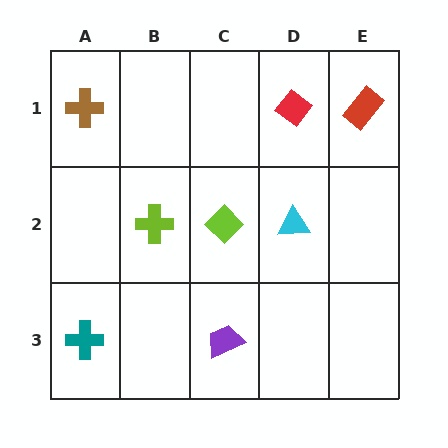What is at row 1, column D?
A red diamond.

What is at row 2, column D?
A cyan triangle.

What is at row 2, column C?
A lime diamond.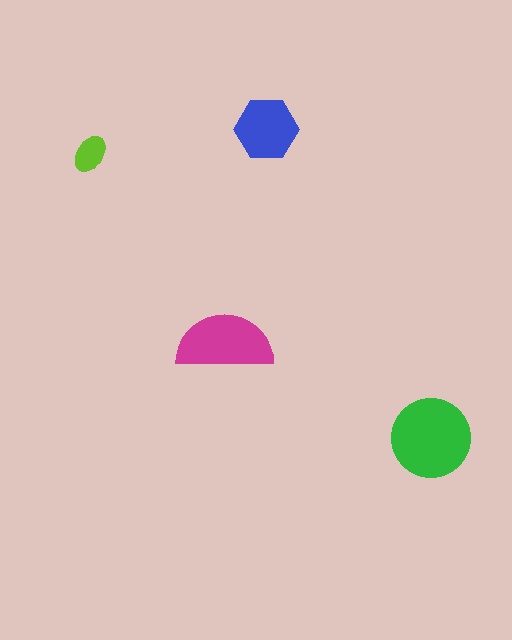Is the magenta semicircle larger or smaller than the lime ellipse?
Larger.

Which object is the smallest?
The lime ellipse.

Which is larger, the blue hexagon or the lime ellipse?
The blue hexagon.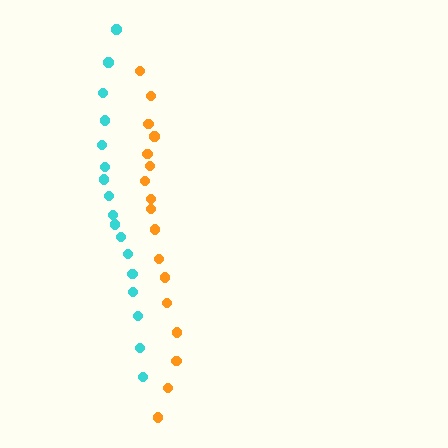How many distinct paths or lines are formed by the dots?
There are 2 distinct paths.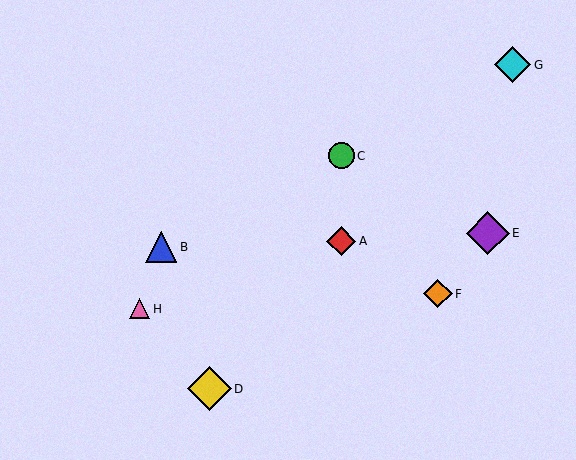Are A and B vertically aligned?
No, A is at x≈341 and B is at x≈161.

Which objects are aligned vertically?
Objects A, C are aligned vertically.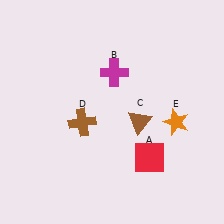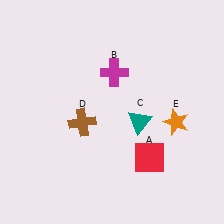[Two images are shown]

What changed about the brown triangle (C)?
In Image 1, C is brown. In Image 2, it changed to teal.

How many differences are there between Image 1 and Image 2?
There is 1 difference between the two images.